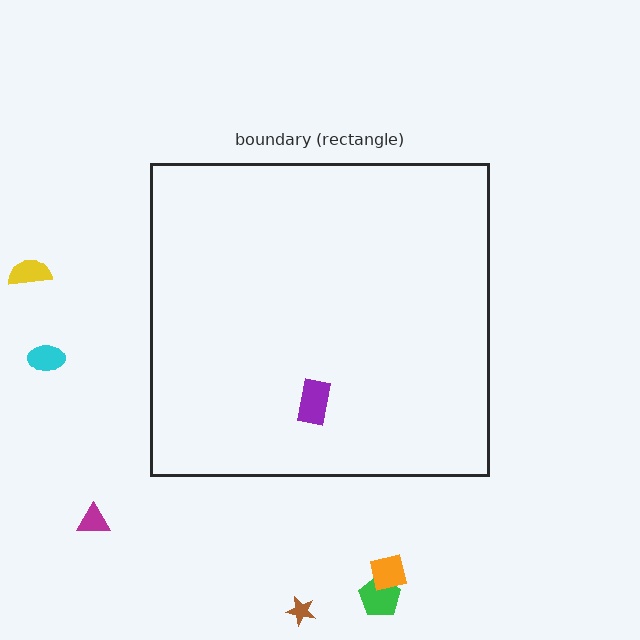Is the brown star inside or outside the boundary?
Outside.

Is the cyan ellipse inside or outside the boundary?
Outside.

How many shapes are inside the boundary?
1 inside, 6 outside.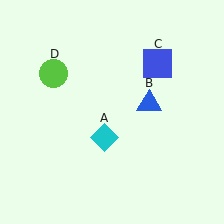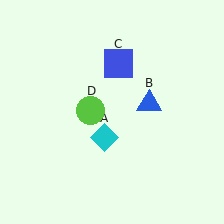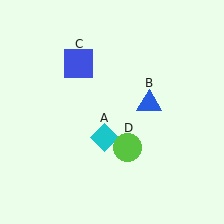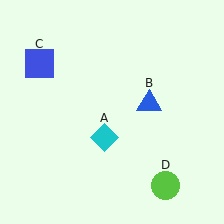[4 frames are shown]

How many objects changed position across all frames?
2 objects changed position: blue square (object C), lime circle (object D).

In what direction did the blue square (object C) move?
The blue square (object C) moved left.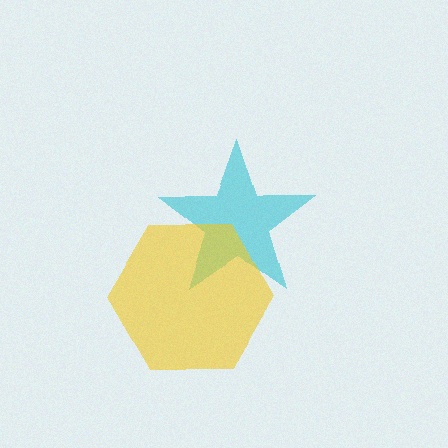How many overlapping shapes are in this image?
There are 2 overlapping shapes in the image.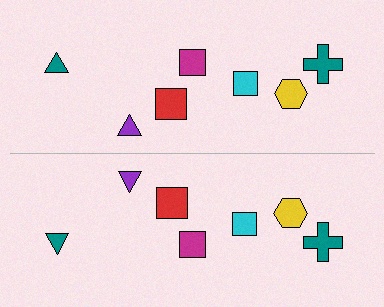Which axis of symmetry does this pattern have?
The pattern has a horizontal axis of symmetry running through the center of the image.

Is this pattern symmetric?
Yes, this pattern has bilateral (reflection) symmetry.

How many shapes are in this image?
There are 14 shapes in this image.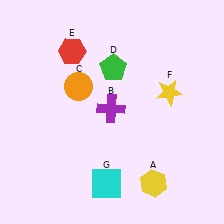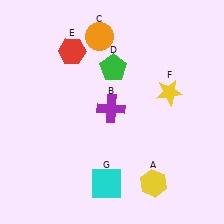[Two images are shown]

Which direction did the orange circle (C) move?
The orange circle (C) moved up.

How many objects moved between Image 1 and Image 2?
1 object moved between the two images.